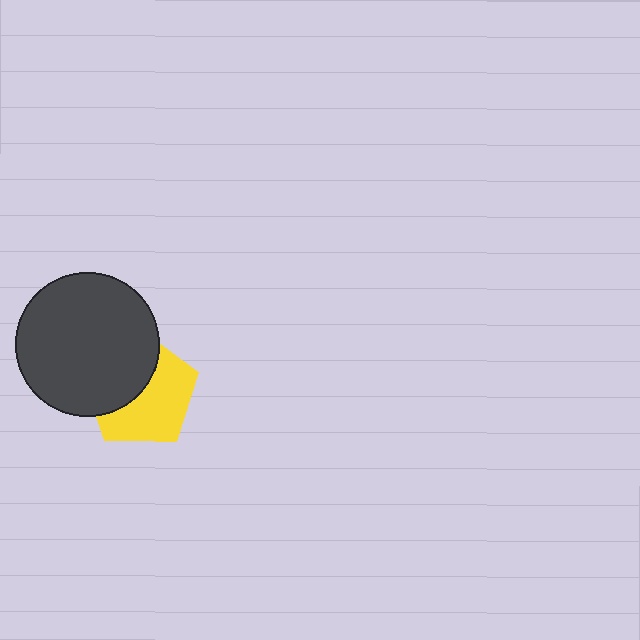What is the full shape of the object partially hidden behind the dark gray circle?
The partially hidden object is a yellow pentagon.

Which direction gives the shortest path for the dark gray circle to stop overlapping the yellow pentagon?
Moving toward the upper-left gives the shortest separation.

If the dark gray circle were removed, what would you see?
You would see the complete yellow pentagon.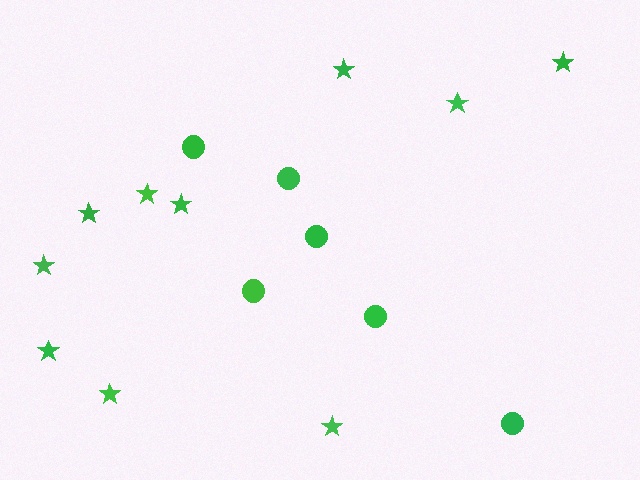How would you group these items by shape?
There are 2 groups: one group of circles (6) and one group of stars (10).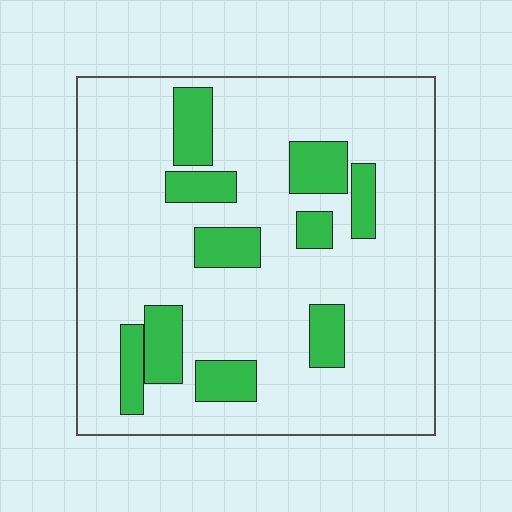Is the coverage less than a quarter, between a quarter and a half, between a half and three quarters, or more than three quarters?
Less than a quarter.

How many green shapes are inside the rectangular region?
10.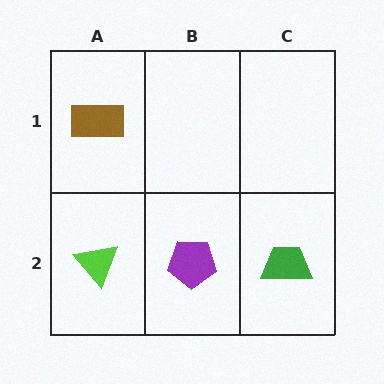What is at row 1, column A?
A brown rectangle.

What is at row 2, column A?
A lime triangle.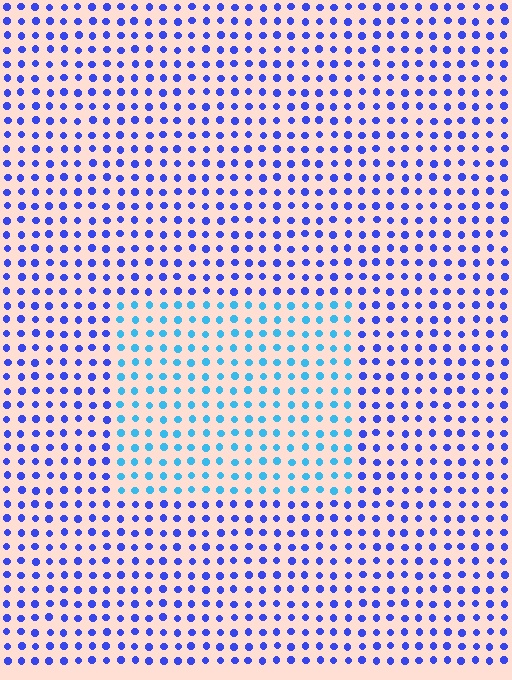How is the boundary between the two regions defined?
The boundary is defined purely by a slight shift in hue (about 40 degrees). Spacing, size, and orientation are identical on both sides.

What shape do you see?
I see a rectangle.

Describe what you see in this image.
The image is filled with small blue elements in a uniform arrangement. A rectangle-shaped region is visible where the elements are tinted to a slightly different hue, forming a subtle color boundary.